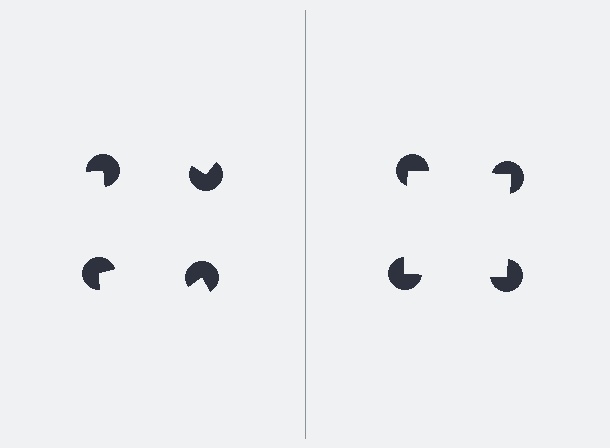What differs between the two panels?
The pac-man discs are positioned identically on both sides; only the wedge orientations differ. On the right they align to a square; on the left they are misaligned.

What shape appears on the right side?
An illusory square.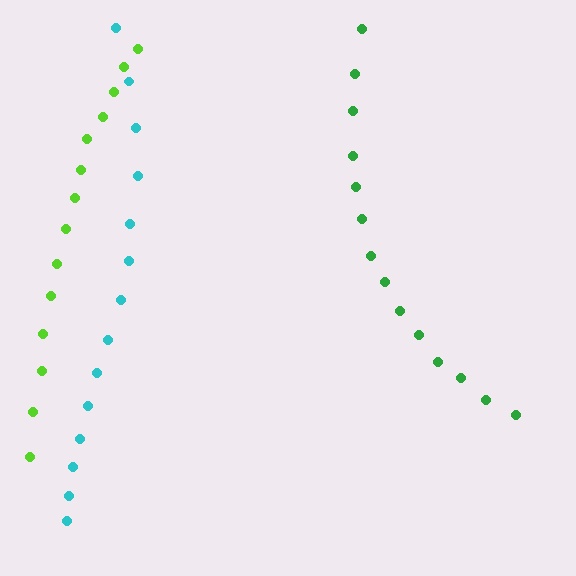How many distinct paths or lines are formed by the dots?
There are 3 distinct paths.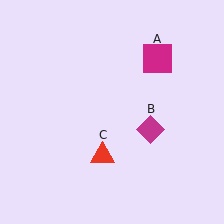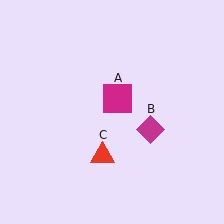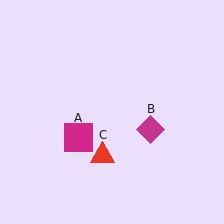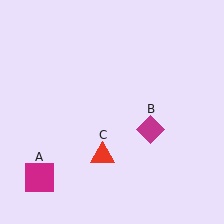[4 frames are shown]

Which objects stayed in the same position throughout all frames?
Magenta diamond (object B) and red triangle (object C) remained stationary.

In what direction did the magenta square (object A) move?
The magenta square (object A) moved down and to the left.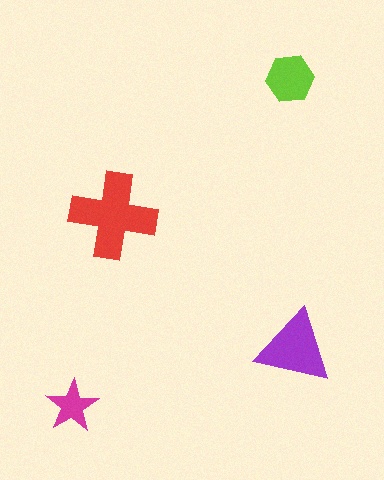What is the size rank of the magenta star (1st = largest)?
4th.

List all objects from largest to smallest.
The red cross, the purple triangle, the lime hexagon, the magenta star.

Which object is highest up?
The lime hexagon is topmost.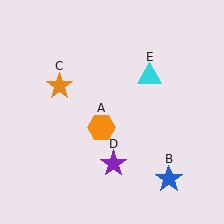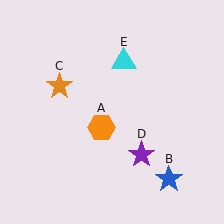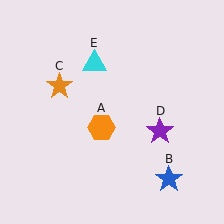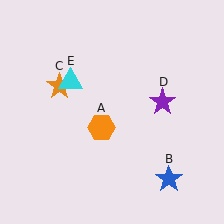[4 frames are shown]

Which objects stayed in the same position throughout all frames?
Orange hexagon (object A) and blue star (object B) and orange star (object C) remained stationary.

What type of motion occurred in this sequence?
The purple star (object D), cyan triangle (object E) rotated counterclockwise around the center of the scene.